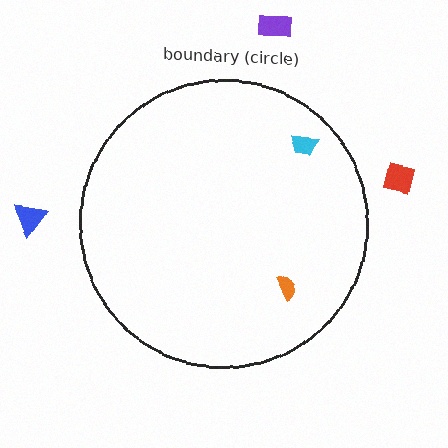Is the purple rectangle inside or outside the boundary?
Outside.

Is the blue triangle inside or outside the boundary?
Outside.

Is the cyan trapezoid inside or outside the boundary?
Inside.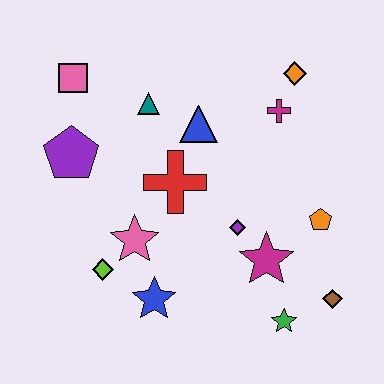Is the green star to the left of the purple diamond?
No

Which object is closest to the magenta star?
The purple diamond is closest to the magenta star.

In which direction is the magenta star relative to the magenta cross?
The magenta star is below the magenta cross.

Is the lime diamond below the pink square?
Yes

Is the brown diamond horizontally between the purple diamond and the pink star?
No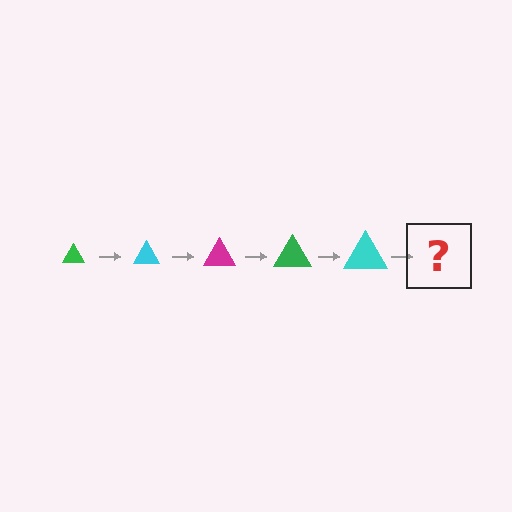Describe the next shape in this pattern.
It should be a magenta triangle, larger than the previous one.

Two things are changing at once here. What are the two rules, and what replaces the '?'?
The two rules are that the triangle grows larger each step and the color cycles through green, cyan, and magenta. The '?' should be a magenta triangle, larger than the previous one.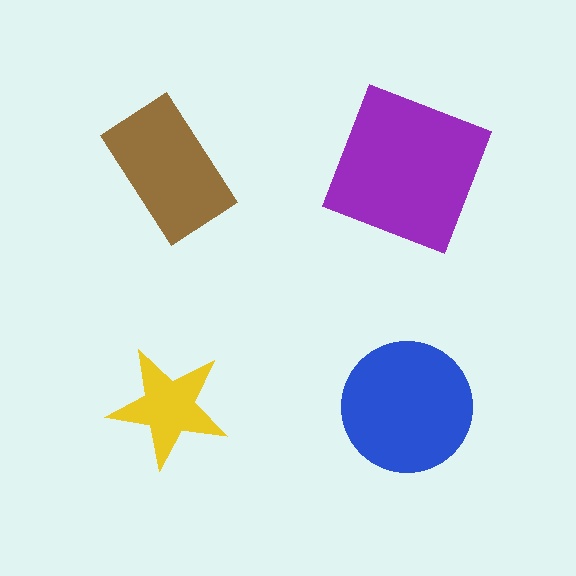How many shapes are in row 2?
2 shapes.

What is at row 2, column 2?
A blue circle.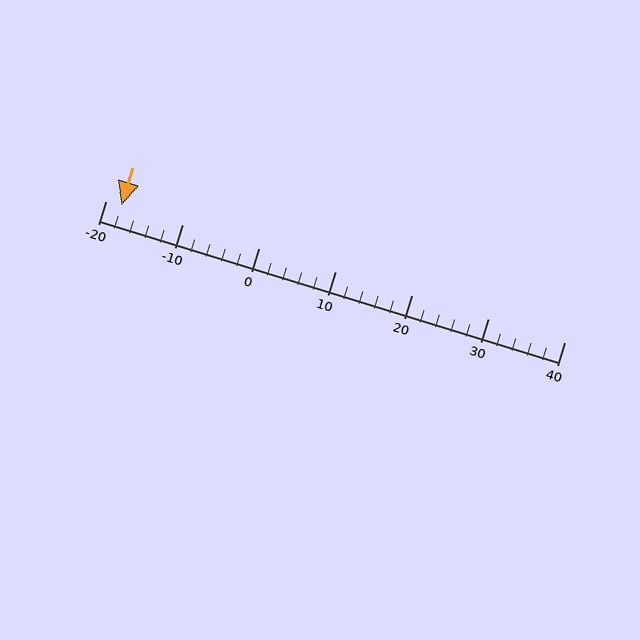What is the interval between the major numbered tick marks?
The major tick marks are spaced 10 units apart.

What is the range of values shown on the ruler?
The ruler shows values from -20 to 40.